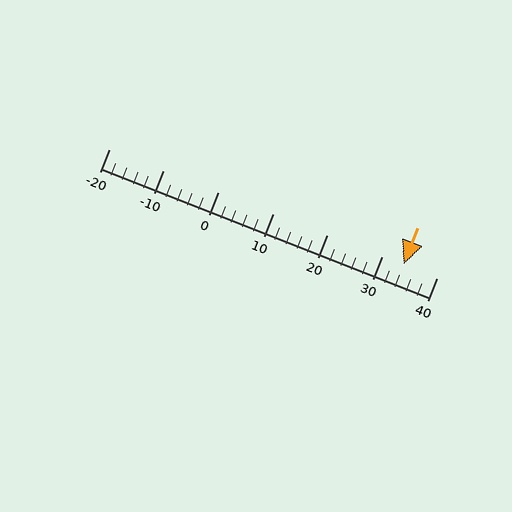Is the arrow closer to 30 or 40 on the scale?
The arrow is closer to 30.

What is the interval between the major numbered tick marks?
The major tick marks are spaced 10 units apart.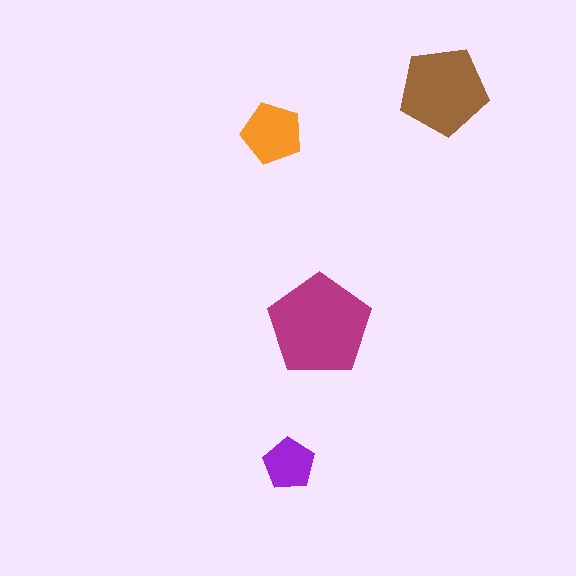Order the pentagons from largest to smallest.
the magenta one, the brown one, the orange one, the purple one.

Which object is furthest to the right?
The brown pentagon is rightmost.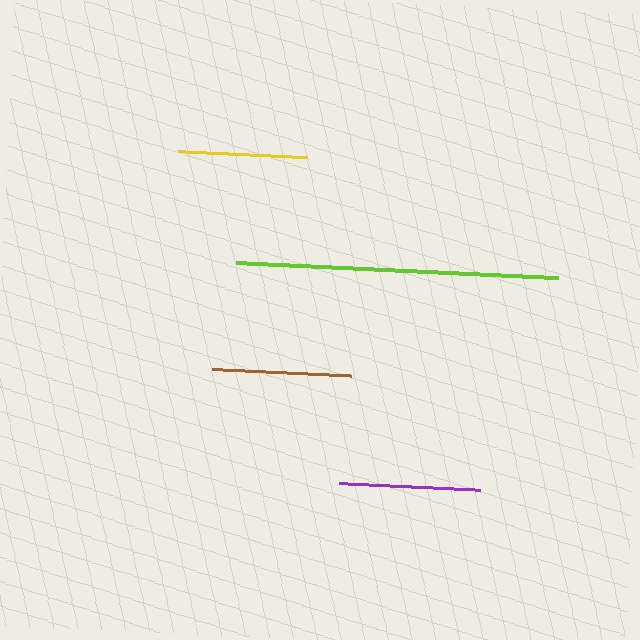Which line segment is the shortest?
The yellow line is the shortest at approximately 129 pixels.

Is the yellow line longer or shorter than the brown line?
The brown line is longer than the yellow line.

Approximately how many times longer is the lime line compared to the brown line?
The lime line is approximately 2.3 times the length of the brown line.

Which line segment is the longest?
The lime line is the longest at approximately 323 pixels.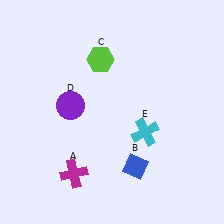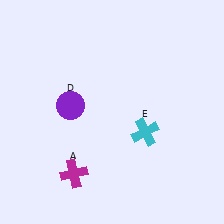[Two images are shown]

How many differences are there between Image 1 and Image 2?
There are 2 differences between the two images.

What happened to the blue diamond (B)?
The blue diamond (B) was removed in Image 2. It was in the bottom-right area of Image 1.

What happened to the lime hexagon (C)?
The lime hexagon (C) was removed in Image 2. It was in the top-left area of Image 1.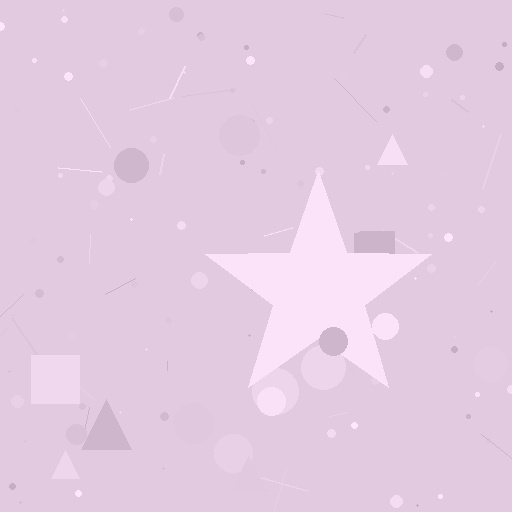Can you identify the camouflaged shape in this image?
The camouflaged shape is a star.